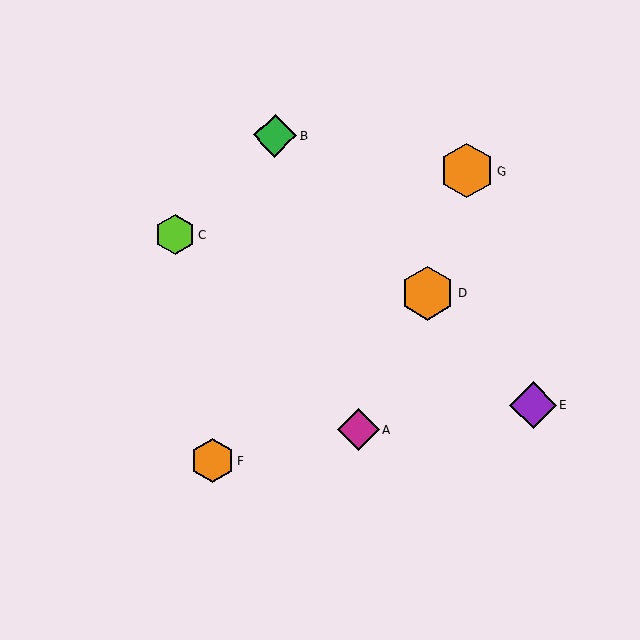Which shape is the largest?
The orange hexagon (labeled G) is the largest.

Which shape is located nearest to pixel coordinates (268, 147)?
The green diamond (labeled B) at (275, 135) is nearest to that location.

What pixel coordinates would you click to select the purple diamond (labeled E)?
Click at (533, 405) to select the purple diamond E.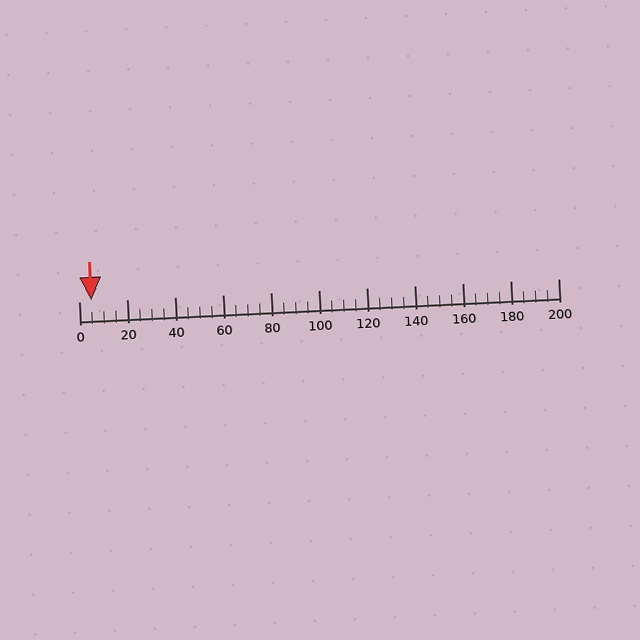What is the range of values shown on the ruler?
The ruler shows values from 0 to 200.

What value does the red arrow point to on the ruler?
The red arrow points to approximately 5.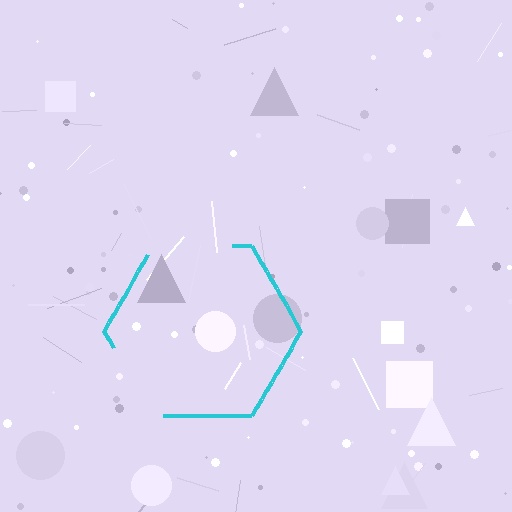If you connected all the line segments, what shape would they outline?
They would outline a hexagon.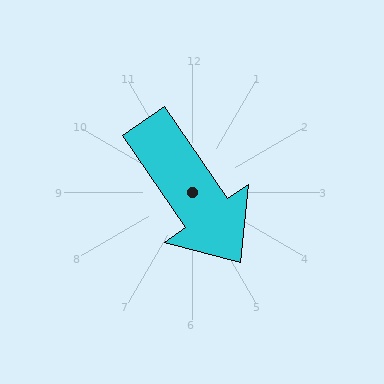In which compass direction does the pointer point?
Southeast.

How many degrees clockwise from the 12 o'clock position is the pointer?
Approximately 146 degrees.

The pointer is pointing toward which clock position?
Roughly 5 o'clock.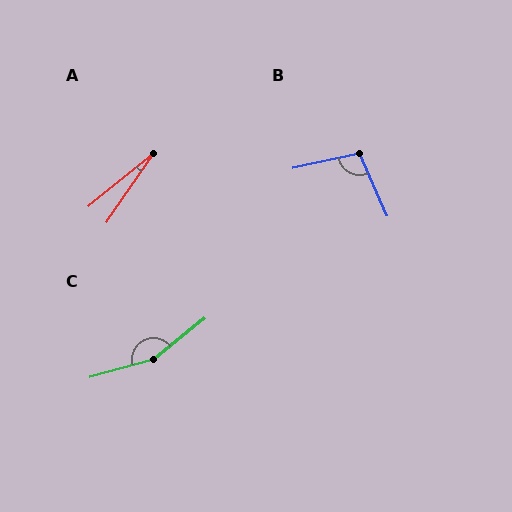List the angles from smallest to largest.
A (16°), B (101°), C (157°).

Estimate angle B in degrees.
Approximately 101 degrees.